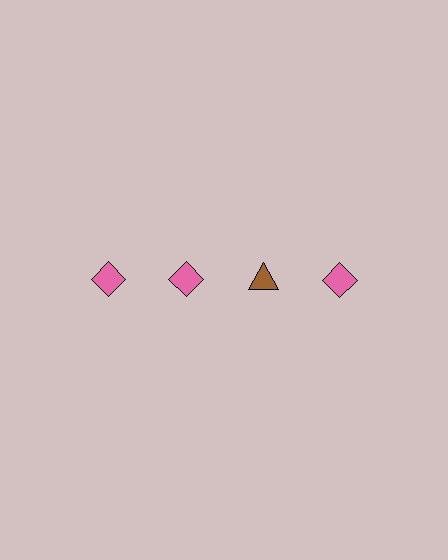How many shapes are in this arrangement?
There are 4 shapes arranged in a grid pattern.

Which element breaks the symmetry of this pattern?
The brown triangle in the top row, center column breaks the symmetry. All other shapes are pink diamonds.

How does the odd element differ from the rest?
It differs in both color (brown instead of pink) and shape (triangle instead of diamond).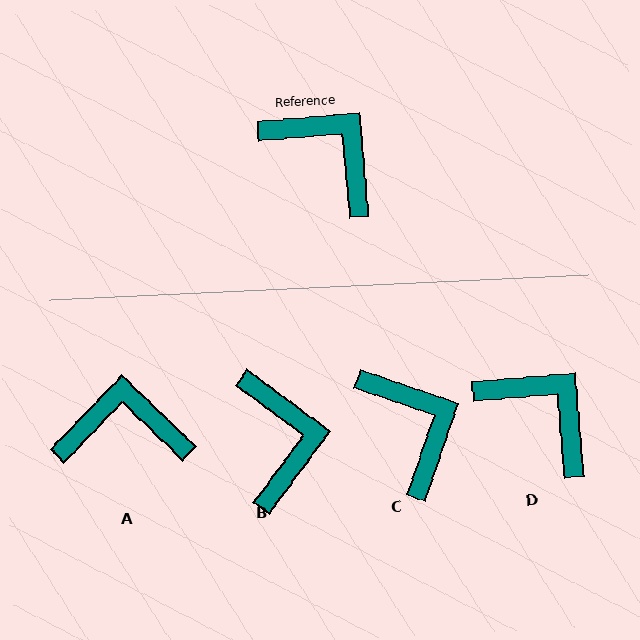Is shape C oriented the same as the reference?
No, it is off by about 24 degrees.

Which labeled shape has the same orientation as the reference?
D.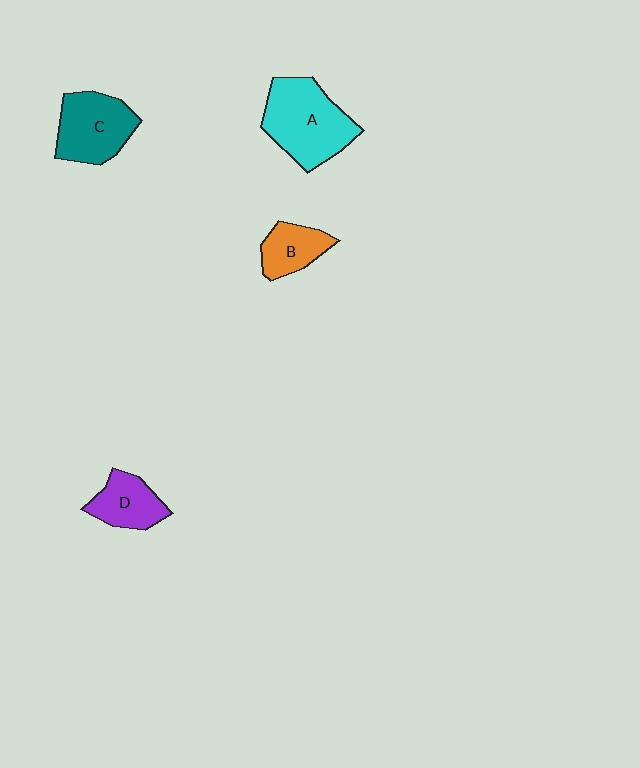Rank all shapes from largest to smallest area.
From largest to smallest: A (cyan), C (teal), D (purple), B (orange).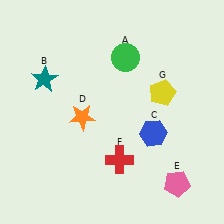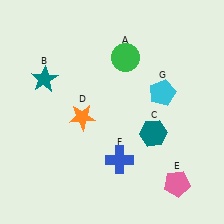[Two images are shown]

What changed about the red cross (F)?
In Image 1, F is red. In Image 2, it changed to blue.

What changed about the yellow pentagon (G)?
In Image 1, G is yellow. In Image 2, it changed to cyan.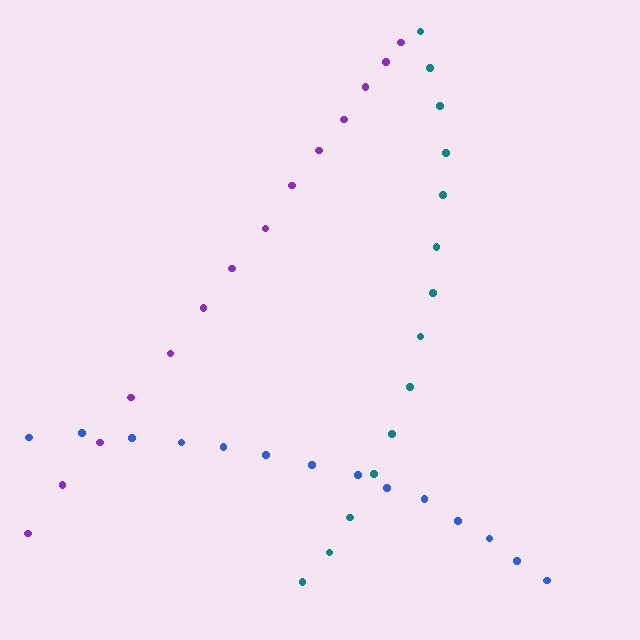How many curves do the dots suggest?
There are 3 distinct paths.